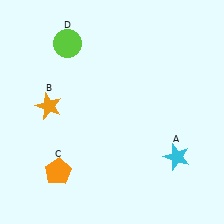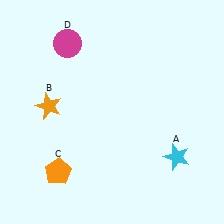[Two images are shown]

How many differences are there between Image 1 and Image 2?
There is 1 difference between the two images.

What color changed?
The circle (D) changed from lime in Image 1 to magenta in Image 2.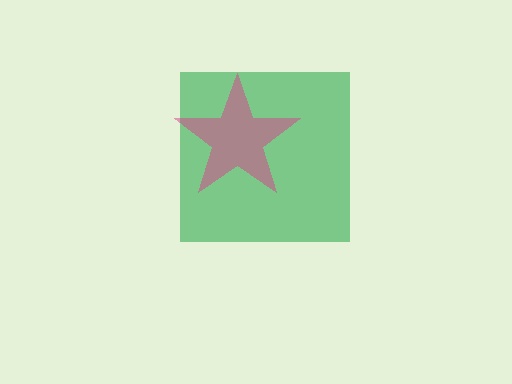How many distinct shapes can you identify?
There are 2 distinct shapes: a green square, a magenta star.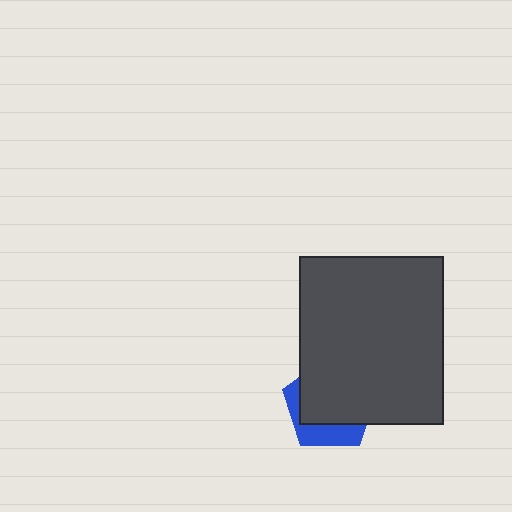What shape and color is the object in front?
The object in front is a dark gray rectangle.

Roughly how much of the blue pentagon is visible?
A small part of it is visible (roughly 30%).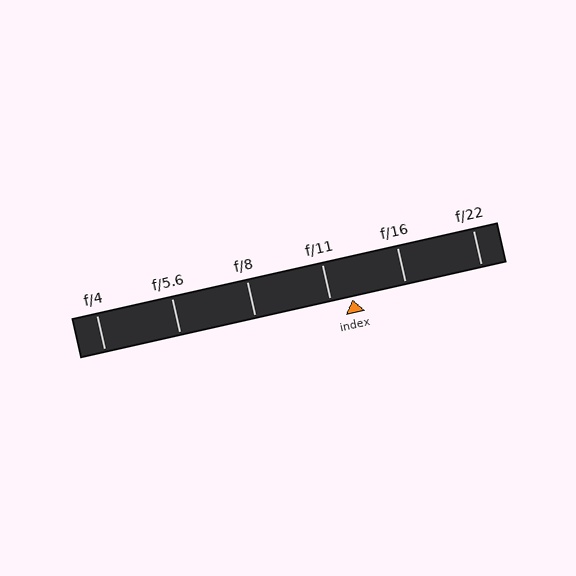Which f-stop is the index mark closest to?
The index mark is closest to f/11.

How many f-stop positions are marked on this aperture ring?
There are 6 f-stop positions marked.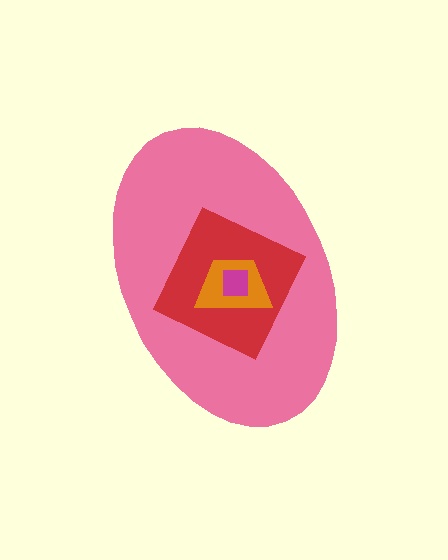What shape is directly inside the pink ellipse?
The red diamond.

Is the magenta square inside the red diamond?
Yes.